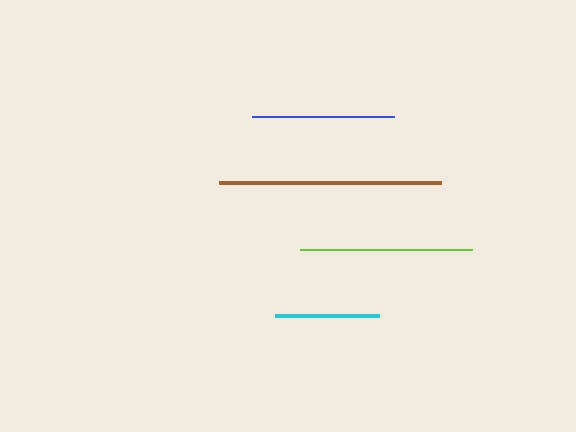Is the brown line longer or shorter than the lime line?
The brown line is longer than the lime line.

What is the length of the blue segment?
The blue segment is approximately 142 pixels long.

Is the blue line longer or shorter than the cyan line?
The blue line is longer than the cyan line.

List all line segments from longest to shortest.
From longest to shortest: brown, lime, blue, cyan.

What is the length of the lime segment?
The lime segment is approximately 172 pixels long.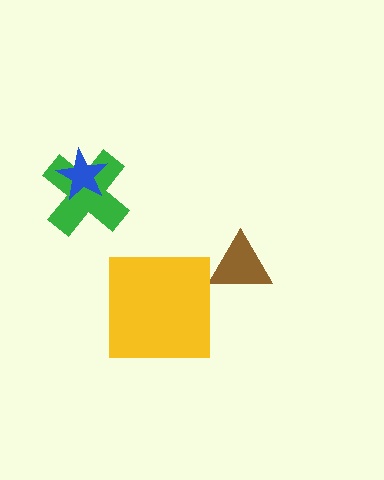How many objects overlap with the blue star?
1 object overlaps with the blue star.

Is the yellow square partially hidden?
No, no other shape covers it.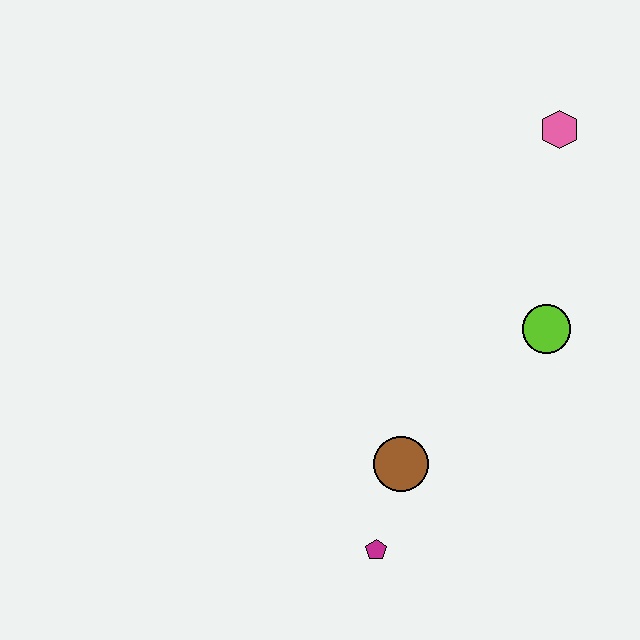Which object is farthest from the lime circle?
The magenta pentagon is farthest from the lime circle.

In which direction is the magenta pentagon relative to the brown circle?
The magenta pentagon is below the brown circle.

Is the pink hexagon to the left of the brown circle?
No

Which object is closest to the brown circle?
The magenta pentagon is closest to the brown circle.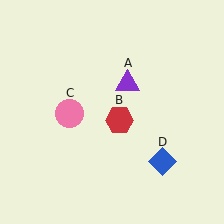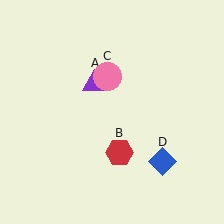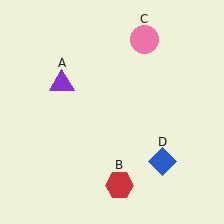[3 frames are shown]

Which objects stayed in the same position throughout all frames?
Blue diamond (object D) remained stationary.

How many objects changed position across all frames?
3 objects changed position: purple triangle (object A), red hexagon (object B), pink circle (object C).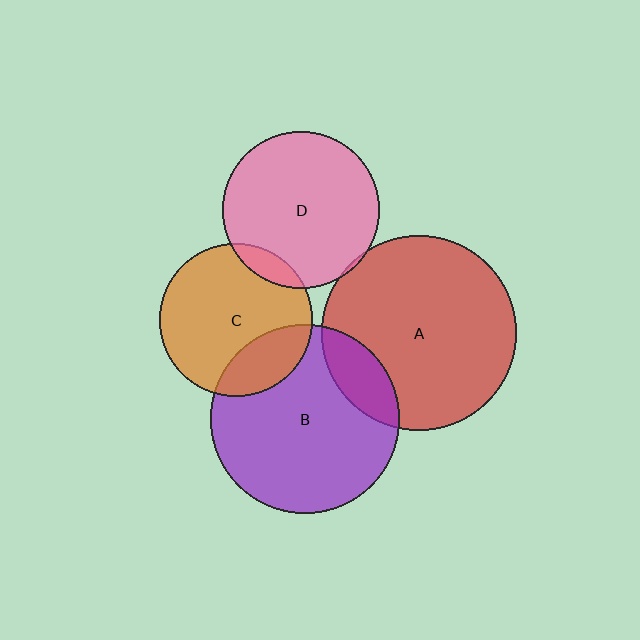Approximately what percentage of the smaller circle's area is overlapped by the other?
Approximately 20%.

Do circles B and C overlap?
Yes.